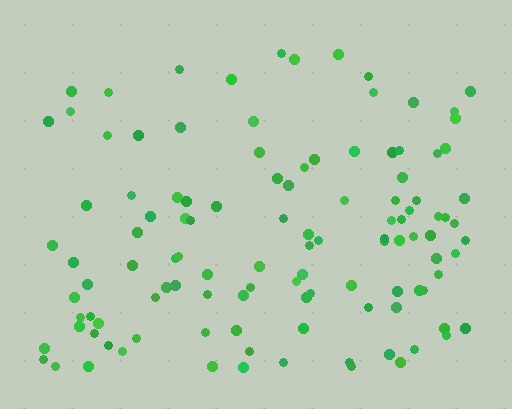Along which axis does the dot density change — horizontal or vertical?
Vertical.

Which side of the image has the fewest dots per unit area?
The top.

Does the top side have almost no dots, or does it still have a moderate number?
Still a moderate number, just noticeably fewer than the bottom.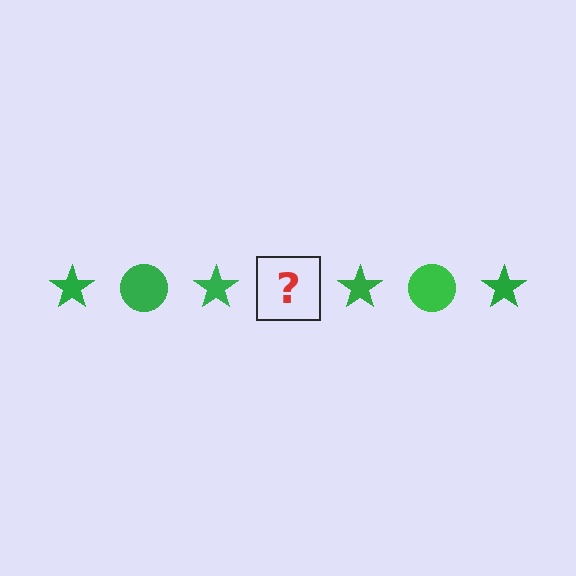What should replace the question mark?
The question mark should be replaced with a green circle.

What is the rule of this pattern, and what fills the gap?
The rule is that the pattern cycles through star, circle shapes in green. The gap should be filled with a green circle.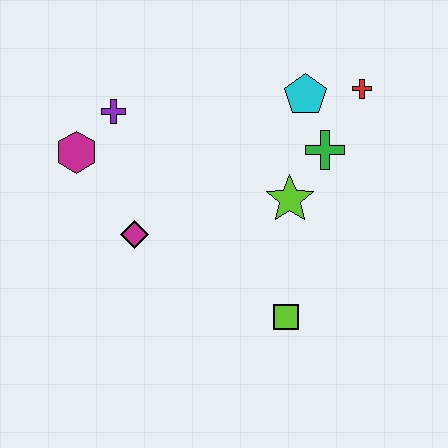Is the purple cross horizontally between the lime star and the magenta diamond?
No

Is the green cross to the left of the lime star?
No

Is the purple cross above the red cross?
No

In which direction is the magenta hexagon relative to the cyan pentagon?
The magenta hexagon is to the left of the cyan pentagon.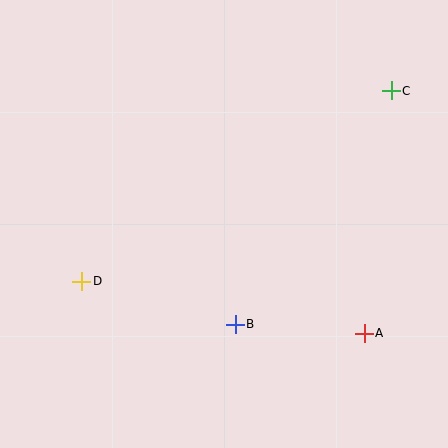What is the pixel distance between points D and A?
The distance between D and A is 287 pixels.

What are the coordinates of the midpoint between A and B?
The midpoint between A and B is at (300, 329).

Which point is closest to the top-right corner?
Point C is closest to the top-right corner.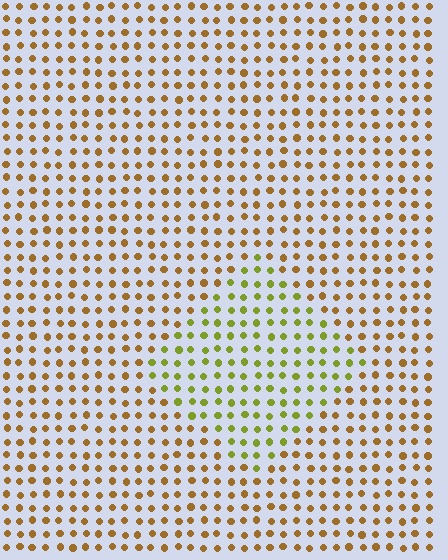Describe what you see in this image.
The image is filled with small brown elements in a uniform arrangement. A diamond-shaped region is visible where the elements are tinted to a slightly different hue, forming a subtle color boundary.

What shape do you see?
I see a diamond.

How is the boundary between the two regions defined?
The boundary is defined purely by a slight shift in hue (about 41 degrees). Spacing, size, and orientation are identical on both sides.